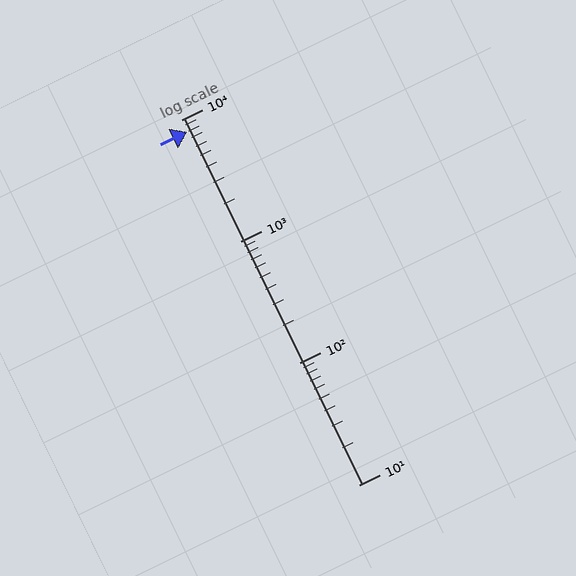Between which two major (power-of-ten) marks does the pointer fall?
The pointer is between 1000 and 10000.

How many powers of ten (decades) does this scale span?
The scale spans 3 decades, from 10 to 10000.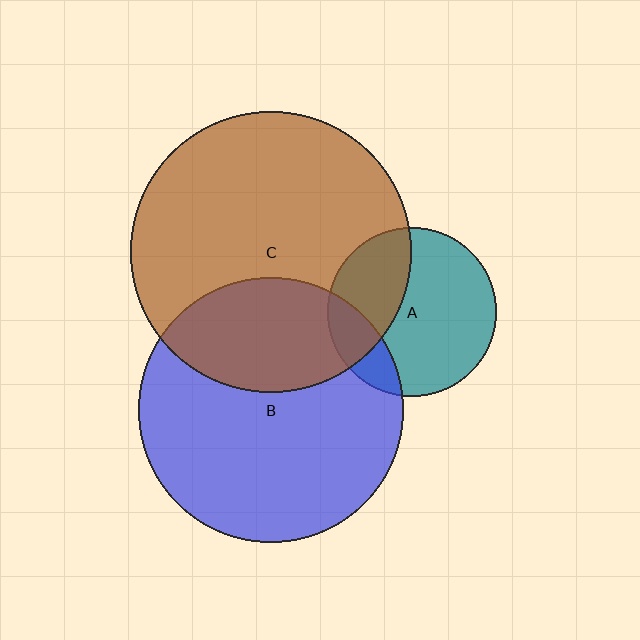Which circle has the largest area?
Circle C (brown).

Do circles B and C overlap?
Yes.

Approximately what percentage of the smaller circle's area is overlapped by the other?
Approximately 30%.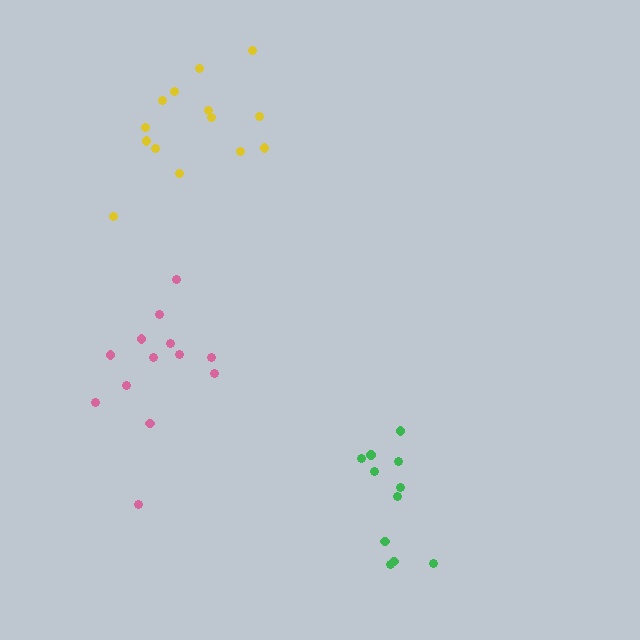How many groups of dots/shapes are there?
There are 3 groups.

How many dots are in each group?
Group 1: 11 dots, Group 2: 14 dots, Group 3: 13 dots (38 total).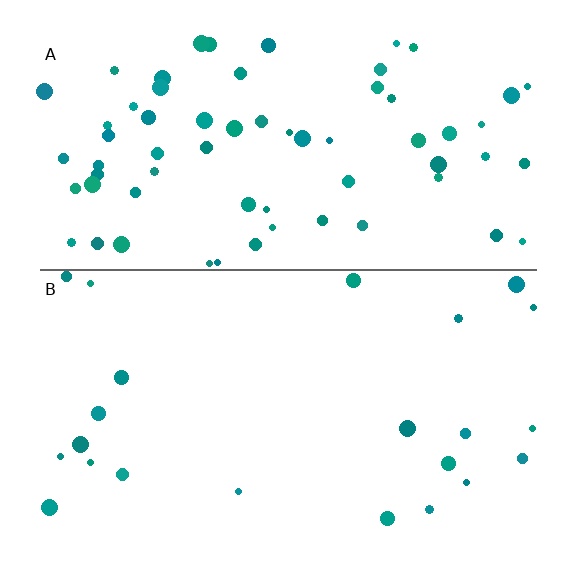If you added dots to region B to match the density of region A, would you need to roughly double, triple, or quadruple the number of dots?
Approximately triple.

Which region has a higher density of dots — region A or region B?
A (the top).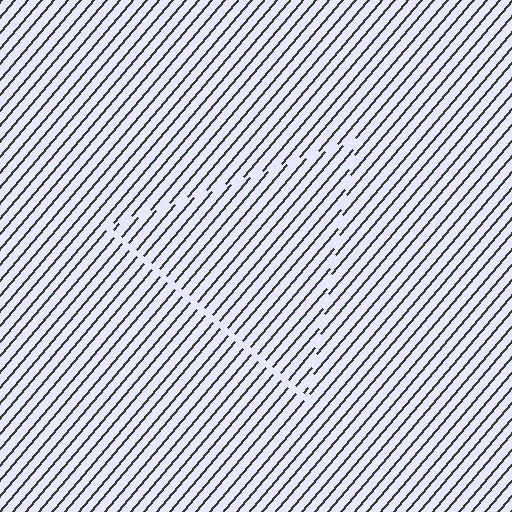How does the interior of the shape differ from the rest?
The interior of the shape contains the same grating, shifted by half a period — the contour is defined by the phase discontinuity where line-ends from the inner and outer gratings abut.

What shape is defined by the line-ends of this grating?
An illusory triangle. The interior of the shape contains the same grating, shifted by half a period — the contour is defined by the phase discontinuity where line-ends from the inner and outer gratings abut.